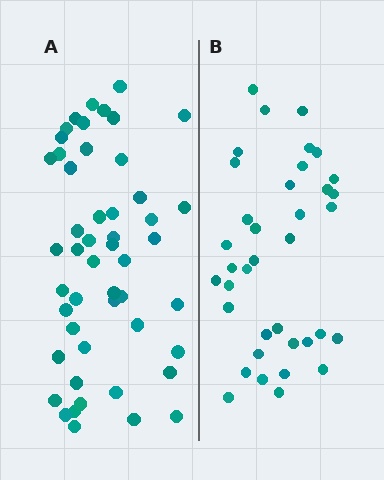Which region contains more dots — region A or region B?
Region A (the left region) has more dots.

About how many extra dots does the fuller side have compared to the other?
Region A has approximately 15 more dots than region B.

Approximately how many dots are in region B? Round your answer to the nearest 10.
About 40 dots. (The exact count is 37, which rounds to 40.)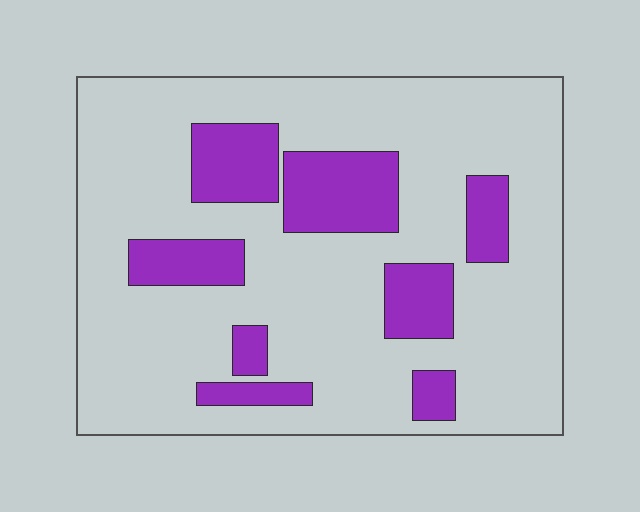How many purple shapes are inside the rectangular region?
8.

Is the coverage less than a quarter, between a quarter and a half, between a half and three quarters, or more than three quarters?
Less than a quarter.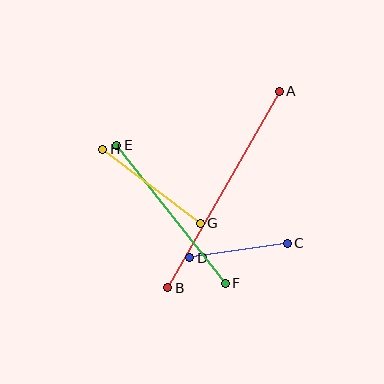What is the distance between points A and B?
The distance is approximately 226 pixels.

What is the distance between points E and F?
The distance is approximately 176 pixels.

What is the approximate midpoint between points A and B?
The midpoint is at approximately (224, 190) pixels.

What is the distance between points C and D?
The distance is approximately 98 pixels.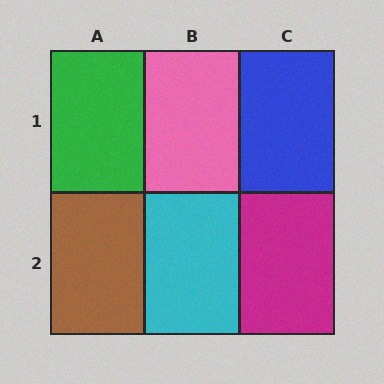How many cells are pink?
1 cell is pink.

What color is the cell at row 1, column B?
Pink.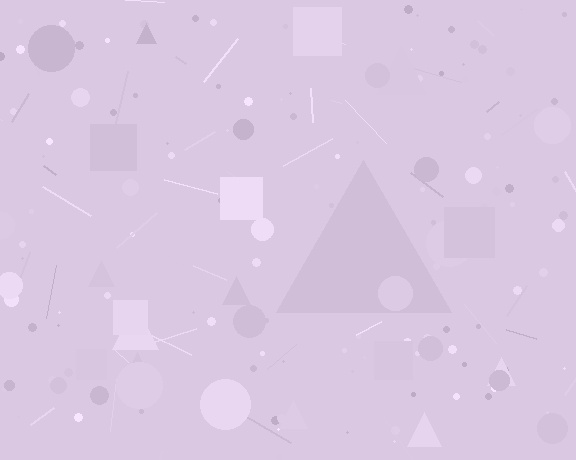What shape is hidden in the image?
A triangle is hidden in the image.